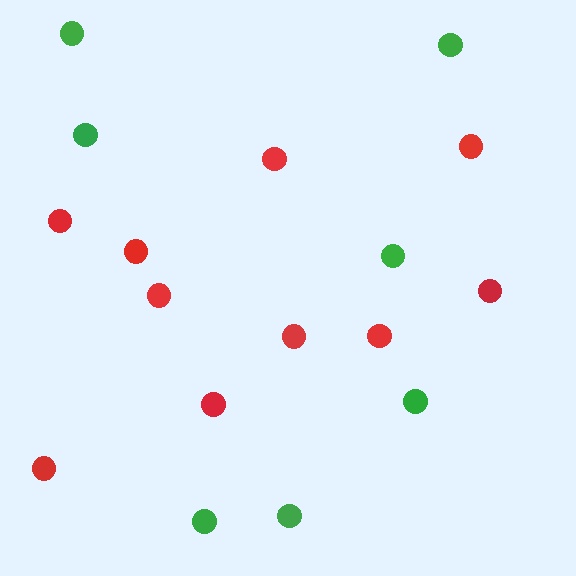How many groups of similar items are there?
There are 2 groups: one group of green circles (7) and one group of red circles (10).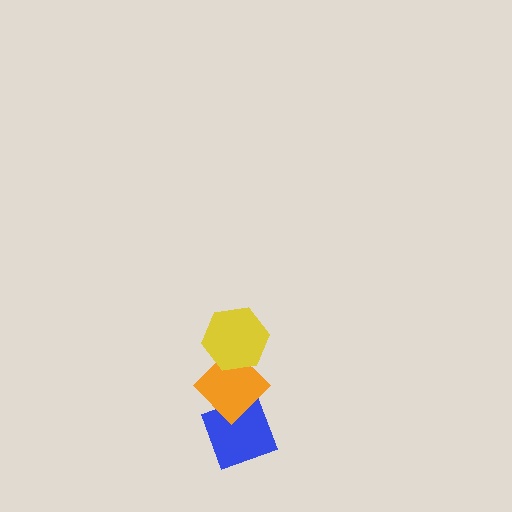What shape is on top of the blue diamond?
The orange diamond is on top of the blue diamond.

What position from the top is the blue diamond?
The blue diamond is 3rd from the top.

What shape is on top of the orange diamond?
The yellow hexagon is on top of the orange diamond.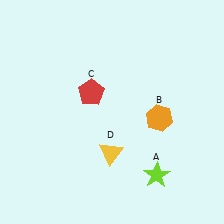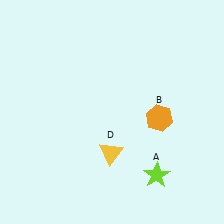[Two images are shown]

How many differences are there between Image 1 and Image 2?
There is 1 difference between the two images.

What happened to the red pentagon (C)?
The red pentagon (C) was removed in Image 2. It was in the top-left area of Image 1.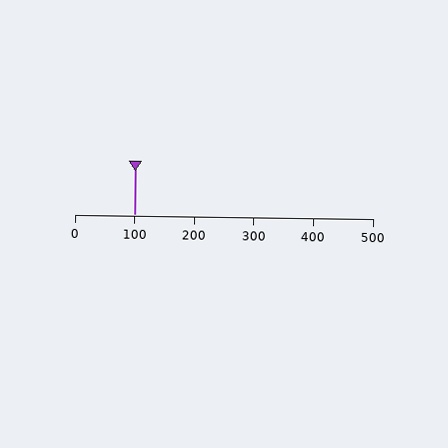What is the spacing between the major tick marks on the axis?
The major ticks are spaced 100 apart.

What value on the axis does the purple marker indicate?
The marker indicates approximately 100.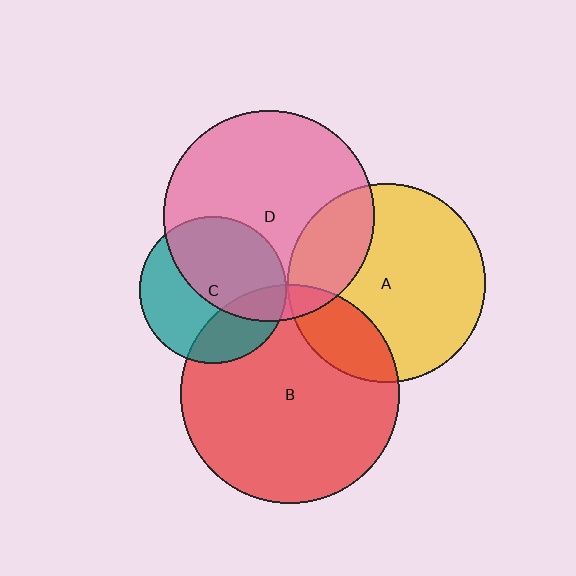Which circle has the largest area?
Circle B (red).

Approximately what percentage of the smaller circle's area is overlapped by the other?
Approximately 20%.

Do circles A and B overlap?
Yes.